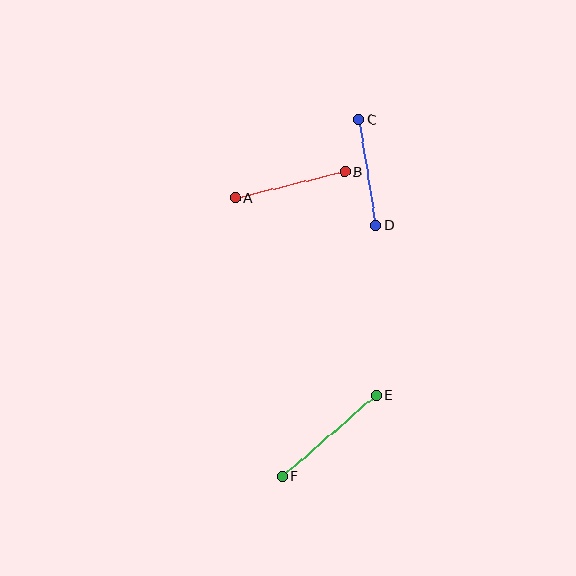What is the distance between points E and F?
The distance is approximately 124 pixels.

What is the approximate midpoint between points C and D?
The midpoint is at approximately (367, 172) pixels.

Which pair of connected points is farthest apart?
Points E and F are farthest apart.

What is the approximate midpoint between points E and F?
The midpoint is at approximately (329, 436) pixels.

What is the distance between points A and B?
The distance is approximately 113 pixels.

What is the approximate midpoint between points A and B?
The midpoint is at approximately (290, 185) pixels.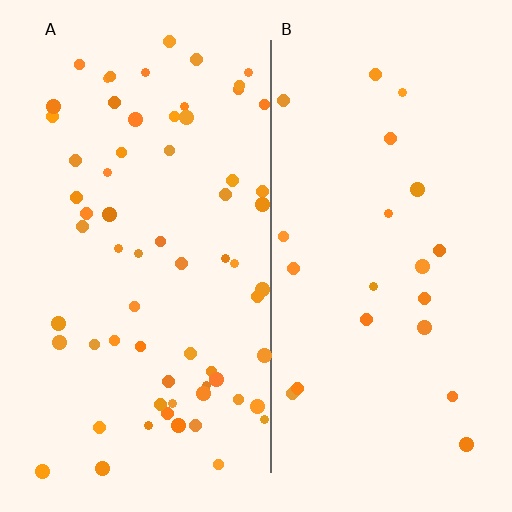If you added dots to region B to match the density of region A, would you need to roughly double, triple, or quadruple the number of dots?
Approximately triple.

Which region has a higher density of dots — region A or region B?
A (the left).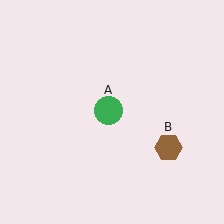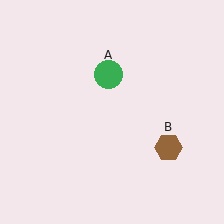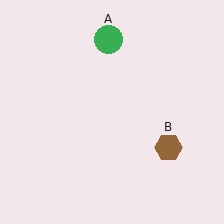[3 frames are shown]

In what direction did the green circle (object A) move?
The green circle (object A) moved up.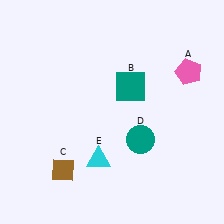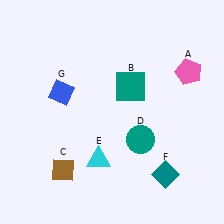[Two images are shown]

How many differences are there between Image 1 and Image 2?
There are 2 differences between the two images.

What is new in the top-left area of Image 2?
A blue diamond (G) was added in the top-left area of Image 2.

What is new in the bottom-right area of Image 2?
A teal diamond (F) was added in the bottom-right area of Image 2.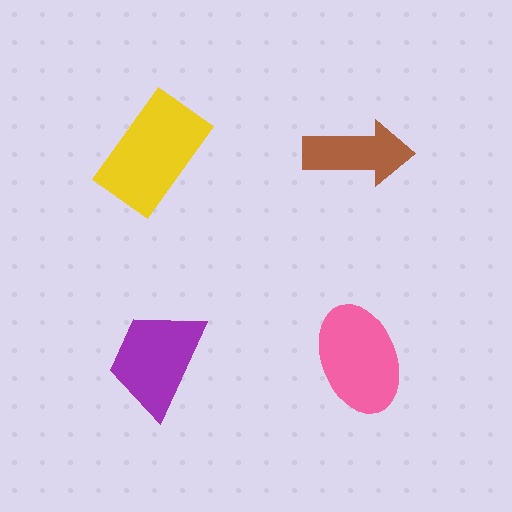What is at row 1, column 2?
A brown arrow.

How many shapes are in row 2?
2 shapes.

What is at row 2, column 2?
A pink ellipse.